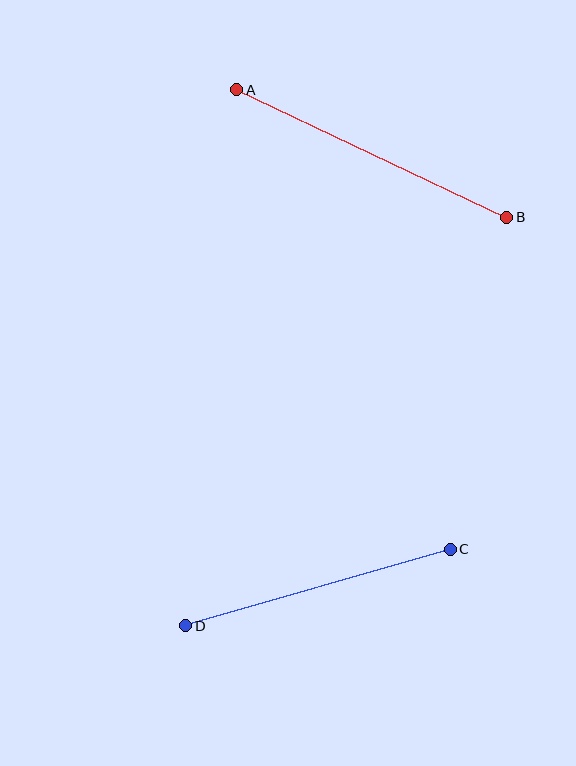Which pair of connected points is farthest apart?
Points A and B are farthest apart.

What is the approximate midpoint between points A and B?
The midpoint is at approximately (372, 153) pixels.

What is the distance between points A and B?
The distance is approximately 299 pixels.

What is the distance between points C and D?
The distance is approximately 276 pixels.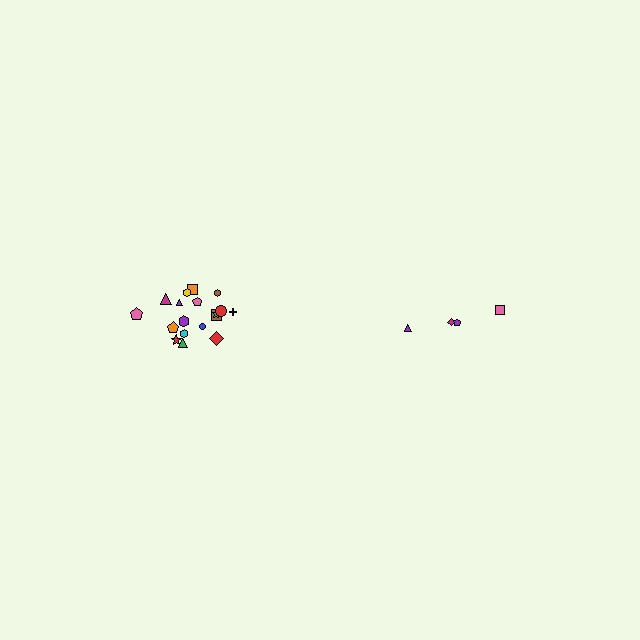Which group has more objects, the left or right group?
The left group.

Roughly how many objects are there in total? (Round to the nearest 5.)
Roughly 20 objects in total.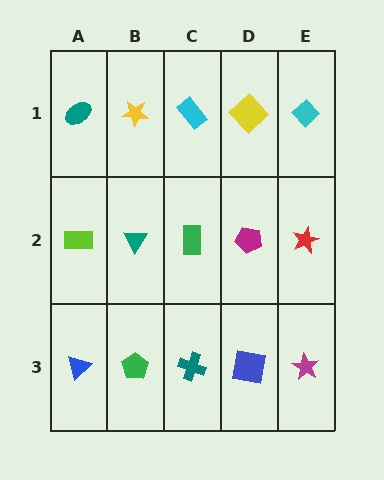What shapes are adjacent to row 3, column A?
A lime rectangle (row 2, column A), a green pentagon (row 3, column B).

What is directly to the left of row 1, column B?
A teal ellipse.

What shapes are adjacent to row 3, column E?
A red star (row 2, column E), a blue square (row 3, column D).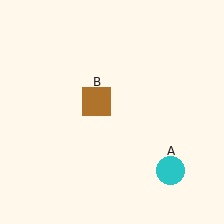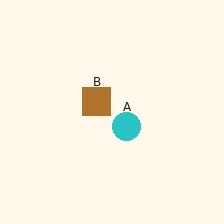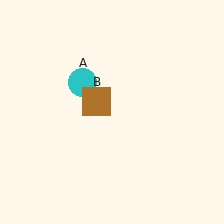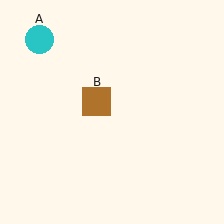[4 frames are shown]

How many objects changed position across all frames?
1 object changed position: cyan circle (object A).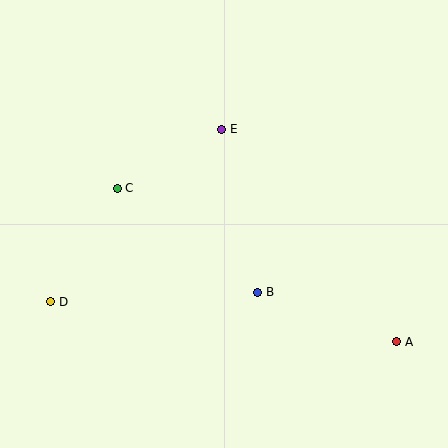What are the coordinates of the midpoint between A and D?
The midpoint between A and D is at (224, 322).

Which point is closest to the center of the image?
Point B at (258, 292) is closest to the center.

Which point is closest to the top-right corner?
Point E is closest to the top-right corner.